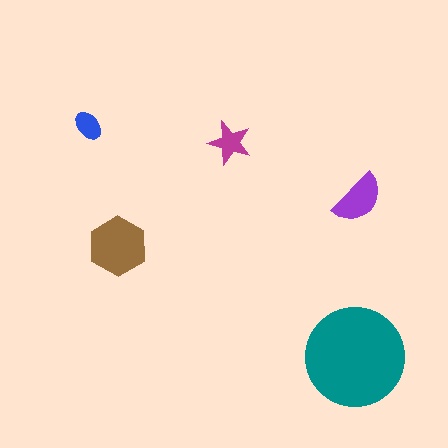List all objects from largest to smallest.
The teal circle, the brown hexagon, the purple semicircle, the magenta star, the blue ellipse.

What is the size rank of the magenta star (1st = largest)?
4th.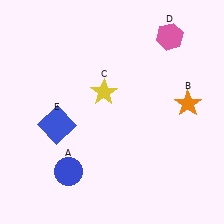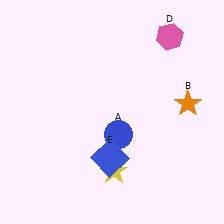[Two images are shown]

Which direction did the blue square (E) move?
The blue square (E) moved right.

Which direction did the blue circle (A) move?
The blue circle (A) moved right.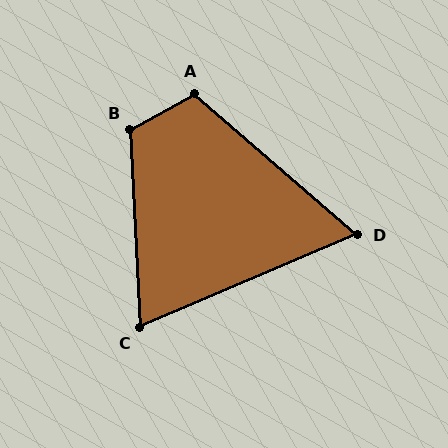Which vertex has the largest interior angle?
B, at approximately 116 degrees.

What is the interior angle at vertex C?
Approximately 70 degrees (acute).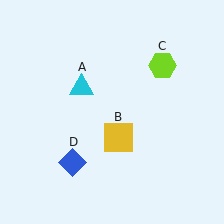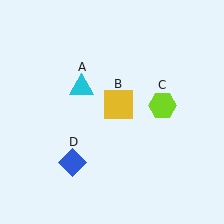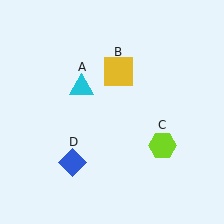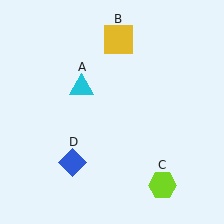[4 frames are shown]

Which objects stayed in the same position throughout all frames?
Cyan triangle (object A) and blue diamond (object D) remained stationary.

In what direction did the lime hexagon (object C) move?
The lime hexagon (object C) moved down.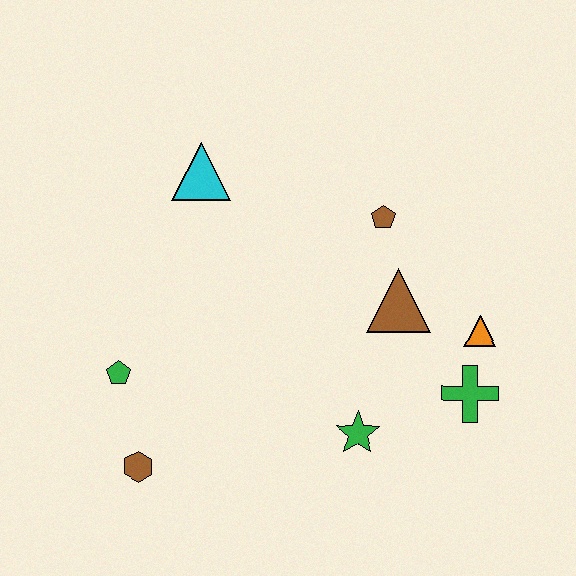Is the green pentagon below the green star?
No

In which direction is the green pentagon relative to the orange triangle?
The green pentagon is to the left of the orange triangle.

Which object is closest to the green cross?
The orange triangle is closest to the green cross.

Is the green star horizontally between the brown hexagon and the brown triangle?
Yes